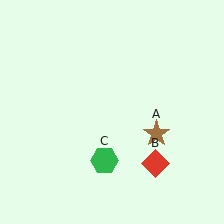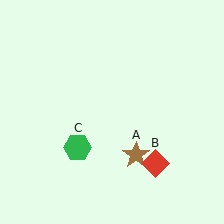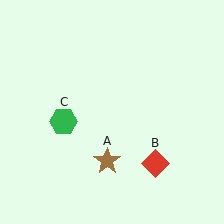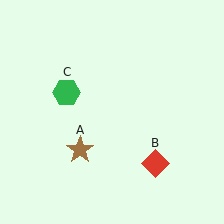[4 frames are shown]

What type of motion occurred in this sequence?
The brown star (object A), green hexagon (object C) rotated clockwise around the center of the scene.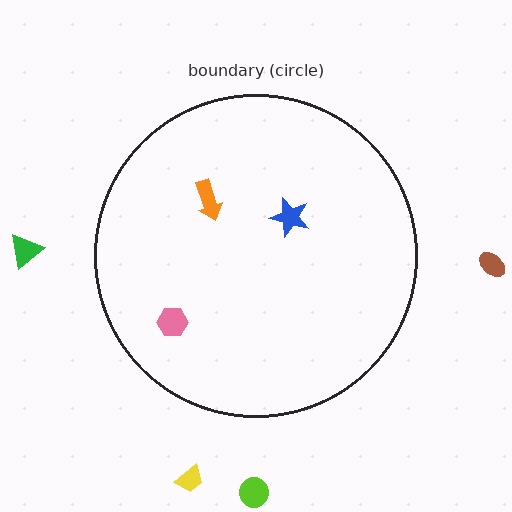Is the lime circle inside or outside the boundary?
Outside.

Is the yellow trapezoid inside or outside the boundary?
Outside.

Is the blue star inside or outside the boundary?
Inside.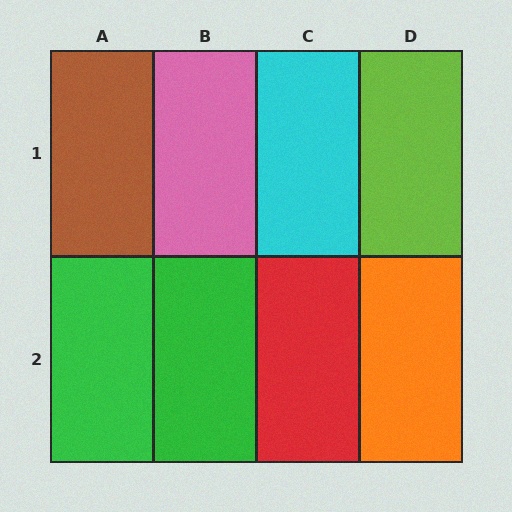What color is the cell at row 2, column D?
Orange.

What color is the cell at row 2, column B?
Green.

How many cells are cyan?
1 cell is cyan.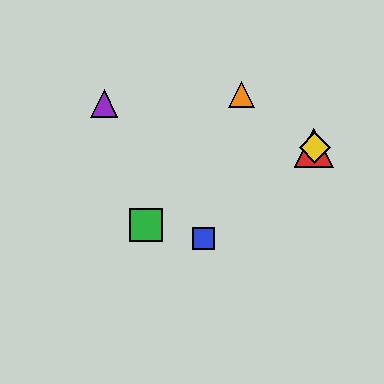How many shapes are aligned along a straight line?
3 shapes (the red triangle, the green square, the yellow diamond) are aligned along a straight line.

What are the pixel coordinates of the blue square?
The blue square is at (203, 238).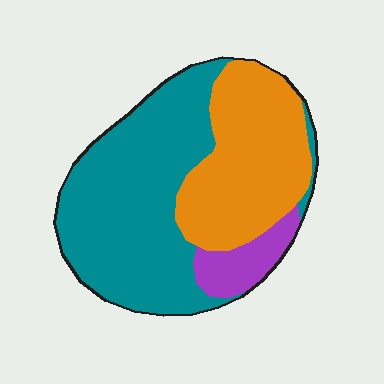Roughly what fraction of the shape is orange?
Orange covers 36% of the shape.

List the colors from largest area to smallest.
From largest to smallest: teal, orange, purple.